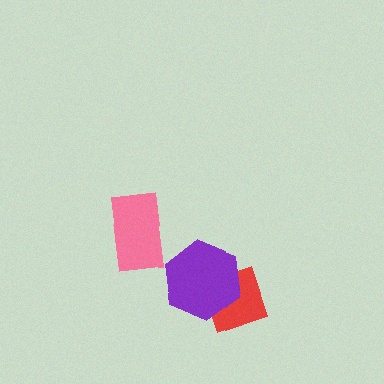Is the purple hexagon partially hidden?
No, no other shape covers it.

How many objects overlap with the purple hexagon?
1 object overlaps with the purple hexagon.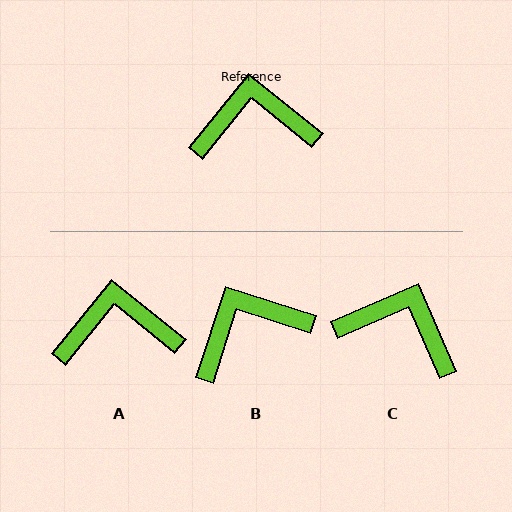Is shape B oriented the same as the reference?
No, it is off by about 21 degrees.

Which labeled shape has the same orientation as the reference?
A.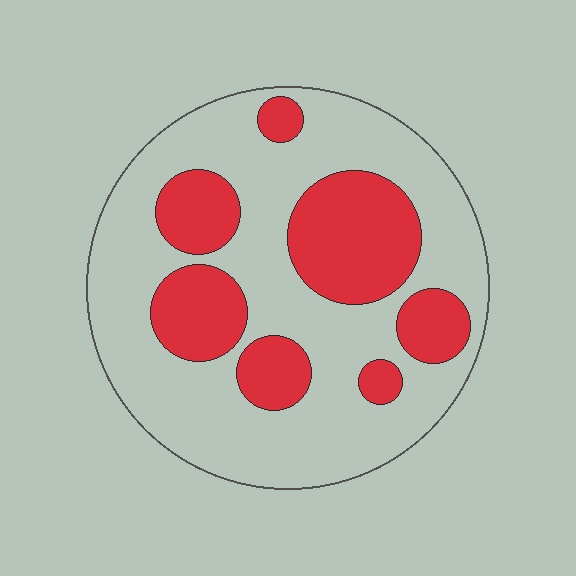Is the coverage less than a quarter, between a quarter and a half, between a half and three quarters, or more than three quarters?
Between a quarter and a half.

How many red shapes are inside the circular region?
7.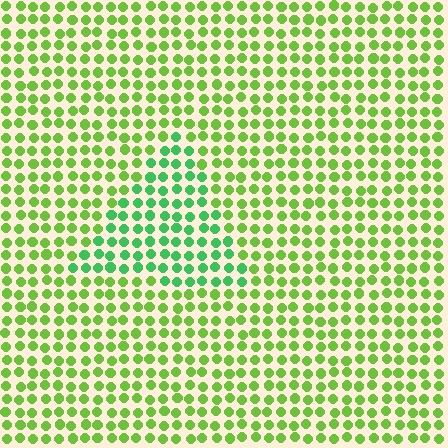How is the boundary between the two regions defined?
The boundary is defined purely by a slight shift in hue (about 36 degrees). Spacing, size, and orientation are identical on both sides.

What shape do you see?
I see a triangle.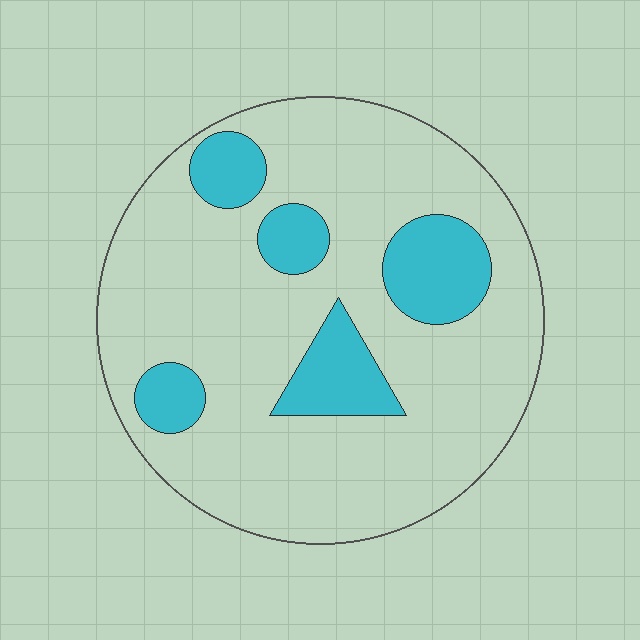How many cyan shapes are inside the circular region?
5.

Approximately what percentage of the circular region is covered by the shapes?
Approximately 20%.